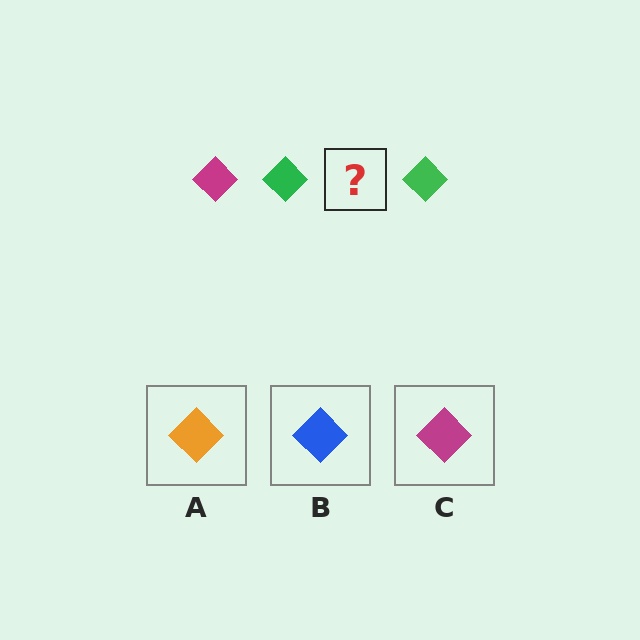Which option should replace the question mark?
Option C.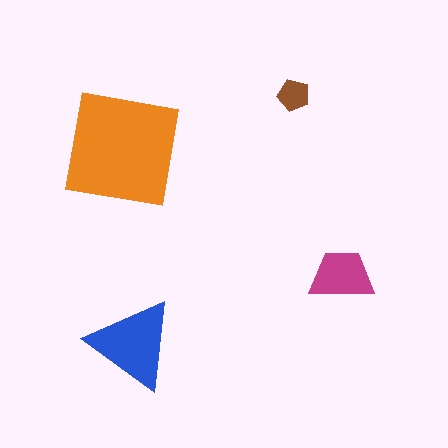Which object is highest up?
The brown pentagon is topmost.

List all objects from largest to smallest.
The orange square, the blue triangle, the magenta trapezoid, the brown pentagon.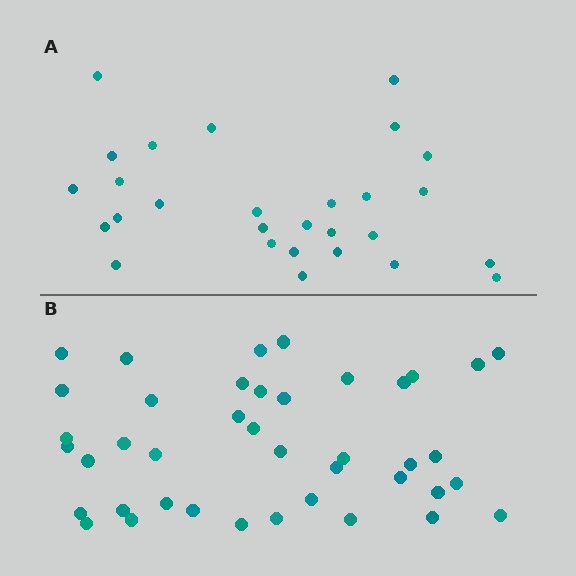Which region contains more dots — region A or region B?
Region B (the bottom region) has more dots.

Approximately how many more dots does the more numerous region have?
Region B has approximately 15 more dots than region A.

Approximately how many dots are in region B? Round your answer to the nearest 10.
About 40 dots. (The exact count is 41, which rounds to 40.)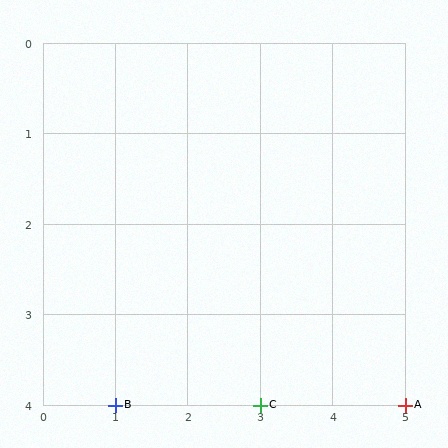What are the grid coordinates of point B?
Point B is at grid coordinates (1, 4).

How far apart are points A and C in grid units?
Points A and C are 2 columns apart.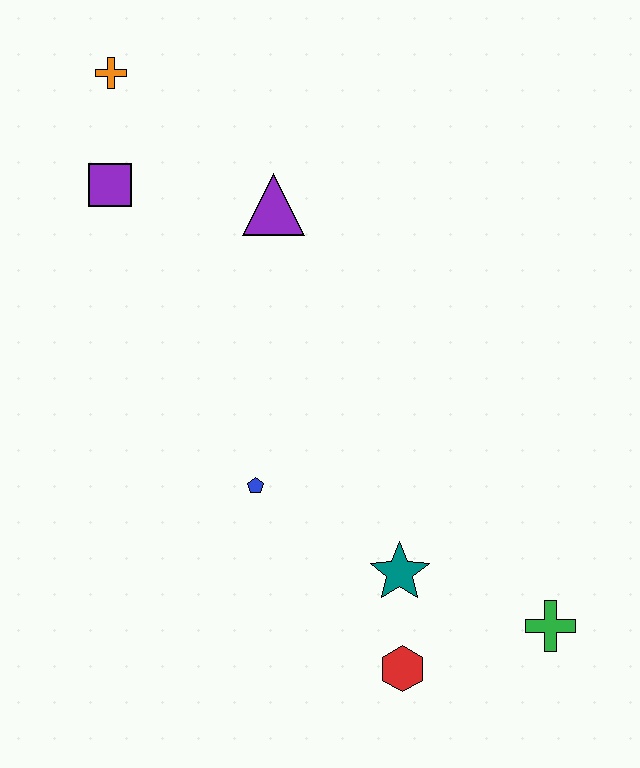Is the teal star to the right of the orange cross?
Yes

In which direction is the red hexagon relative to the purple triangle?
The red hexagon is below the purple triangle.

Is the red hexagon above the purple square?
No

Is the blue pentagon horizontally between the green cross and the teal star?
No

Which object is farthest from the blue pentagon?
The orange cross is farthest from the blue pentagon.